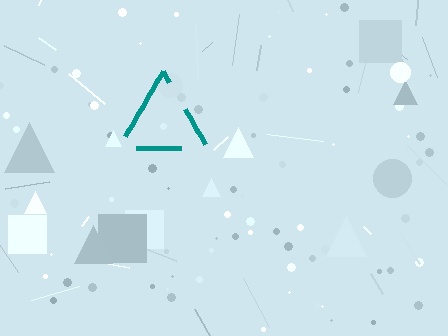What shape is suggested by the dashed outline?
The dashed outline suggests a triangle.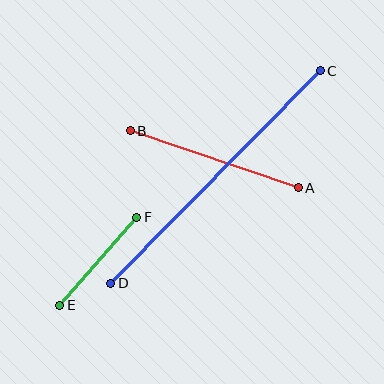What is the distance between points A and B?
The distance is approximately 178 pixels.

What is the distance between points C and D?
The distance is approximately 299 pixels.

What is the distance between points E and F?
The distance is approximately 117 pixels.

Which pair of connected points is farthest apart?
Points C and D are farthest apart.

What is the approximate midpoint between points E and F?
The midpoint is at approximately (98, 261) pixels.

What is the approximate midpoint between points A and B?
The midpoint is at approximately (214, 159) pixels.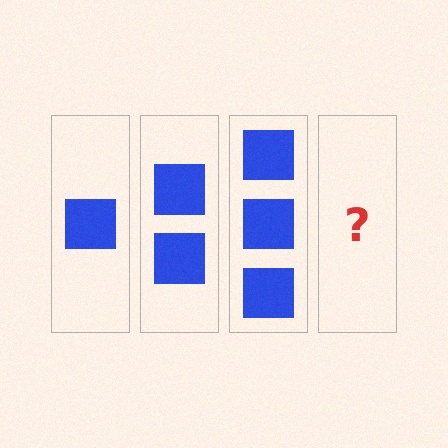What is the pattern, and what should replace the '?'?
The pattern is that each step adds one more square. The '?' should be 4 squares.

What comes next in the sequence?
The next element should be 4 squares.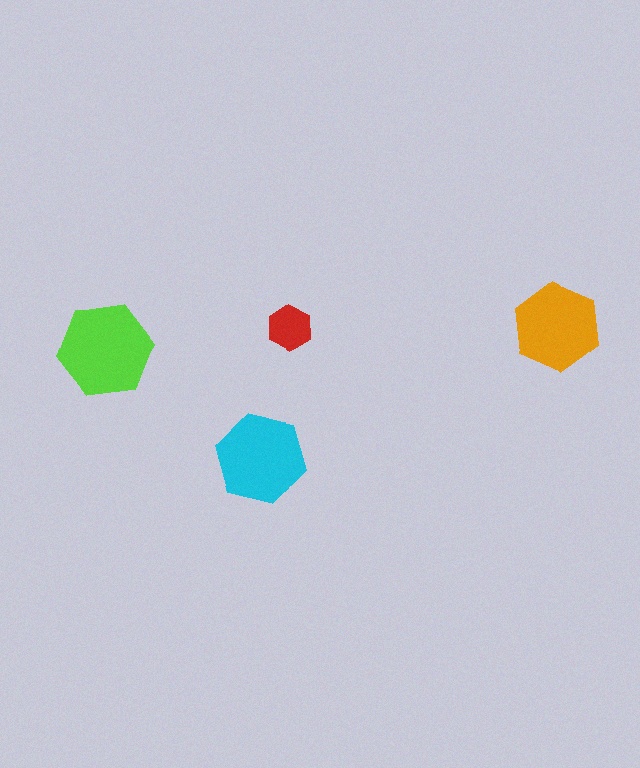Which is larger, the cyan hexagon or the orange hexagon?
The cyan one.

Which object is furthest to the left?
The lime hexagon is leftmost.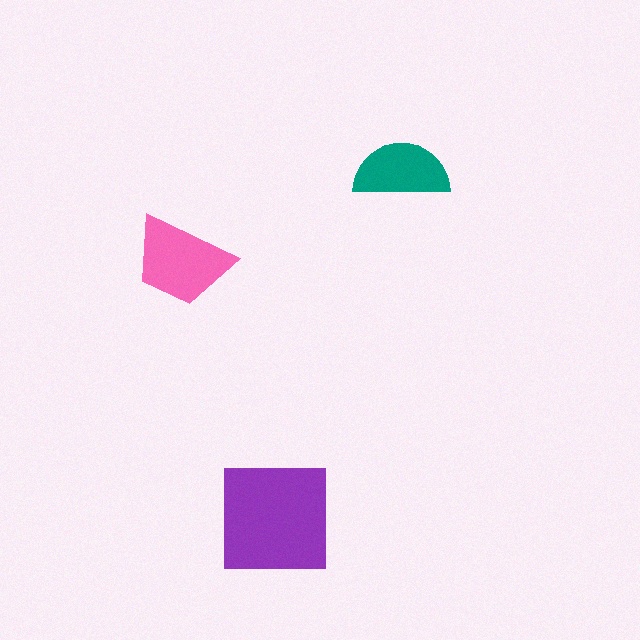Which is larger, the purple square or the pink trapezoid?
The purple square.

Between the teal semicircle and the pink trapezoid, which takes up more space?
The pink trapezoid.